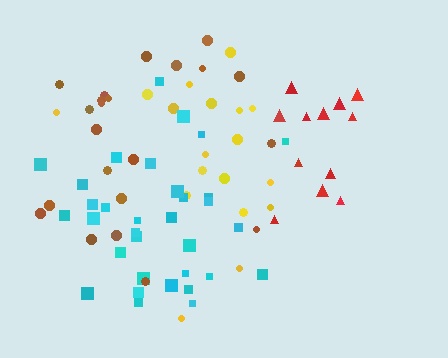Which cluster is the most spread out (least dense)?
Yellow.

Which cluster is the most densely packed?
Cyan.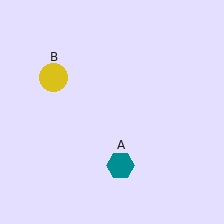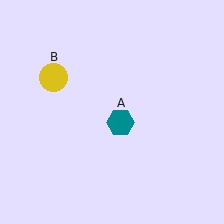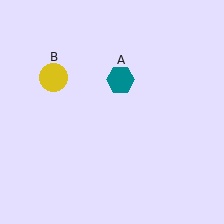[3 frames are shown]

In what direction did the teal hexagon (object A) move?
The teal hexagon (object A) moved up.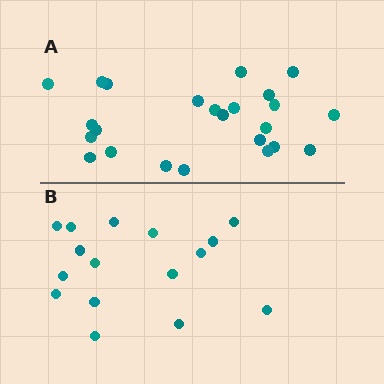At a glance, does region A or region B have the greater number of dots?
Region A (the top region) has more dots.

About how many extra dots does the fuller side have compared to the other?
Region A has roughly 8 or so more dots than region B.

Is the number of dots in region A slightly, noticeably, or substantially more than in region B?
Region A has substantially more. The ratio is roughly 1.5 to 1.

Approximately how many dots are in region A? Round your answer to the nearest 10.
About 20 dots. (The exact count is 24, which rounds to 20.)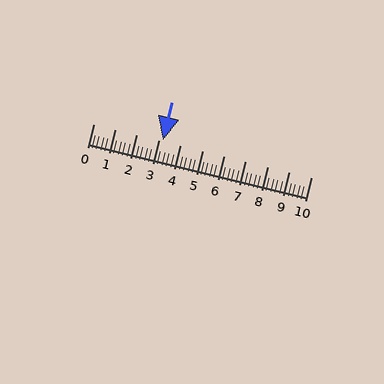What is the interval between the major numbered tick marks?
The major tick marks are spaced 1 units apart.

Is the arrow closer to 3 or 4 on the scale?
The arrow is closer to 3.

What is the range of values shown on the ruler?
The ruler shows values from 0 to 10.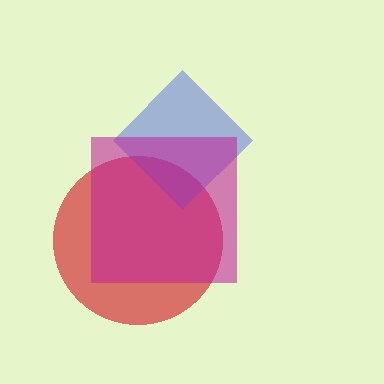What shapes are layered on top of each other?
The layered shapes are: a red circle, a blue diamond, a magenta square.